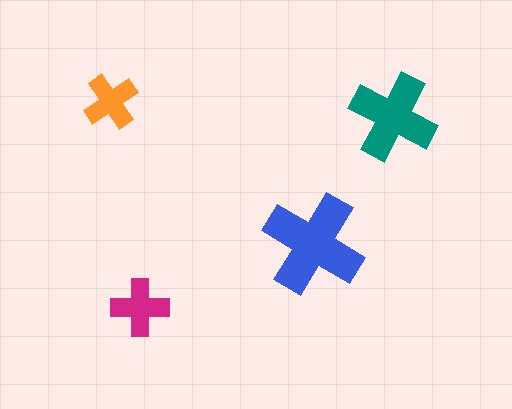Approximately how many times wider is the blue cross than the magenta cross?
About 1.5 times wider.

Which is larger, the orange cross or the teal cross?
The teal one.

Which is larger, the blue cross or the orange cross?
The blue one.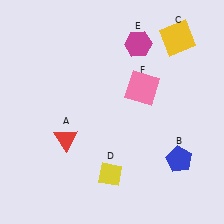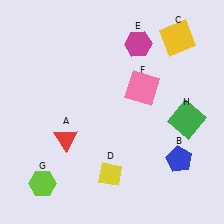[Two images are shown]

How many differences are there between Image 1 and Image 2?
There are 2 differences between the two images.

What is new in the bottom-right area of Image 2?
A green square (H) was added in the bottom-right area of Image 2.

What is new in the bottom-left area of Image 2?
A lime hexagon (G) was added in the bottom-left area of Image 2.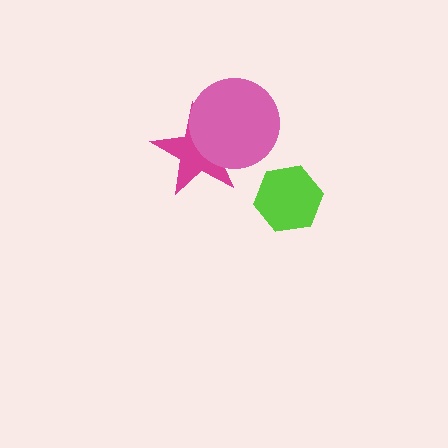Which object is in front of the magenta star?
The pink circle is in front of the magenta star.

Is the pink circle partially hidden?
No, no other shape covers it.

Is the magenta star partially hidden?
Yes, it is partially covered by another shape.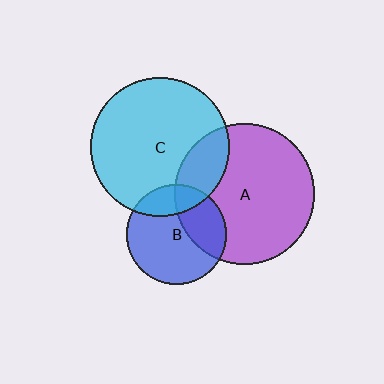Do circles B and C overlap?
Yes.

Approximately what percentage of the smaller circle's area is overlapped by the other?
Approximately 20%.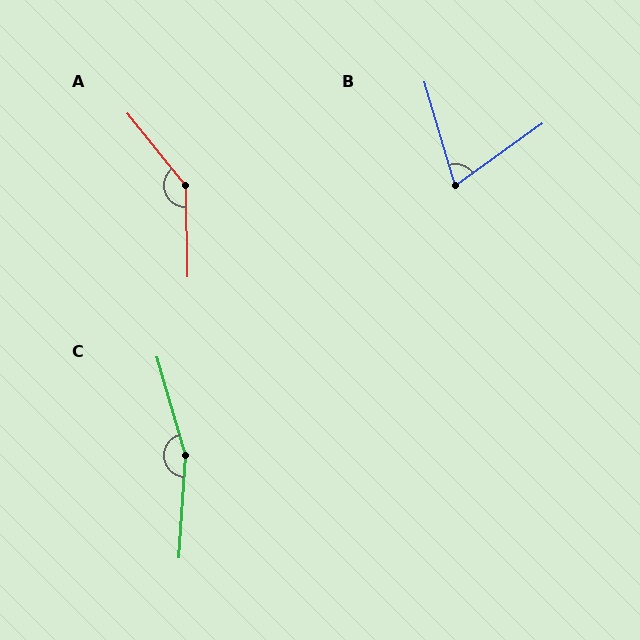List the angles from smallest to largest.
B (70°), A (142°), C (160°).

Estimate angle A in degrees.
Approximately 142 degrees.